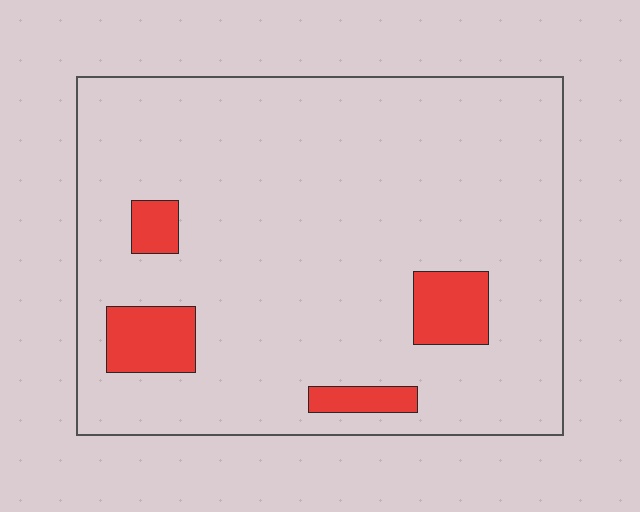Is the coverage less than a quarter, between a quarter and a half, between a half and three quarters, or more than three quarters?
Less than a quarter.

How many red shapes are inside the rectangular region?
4.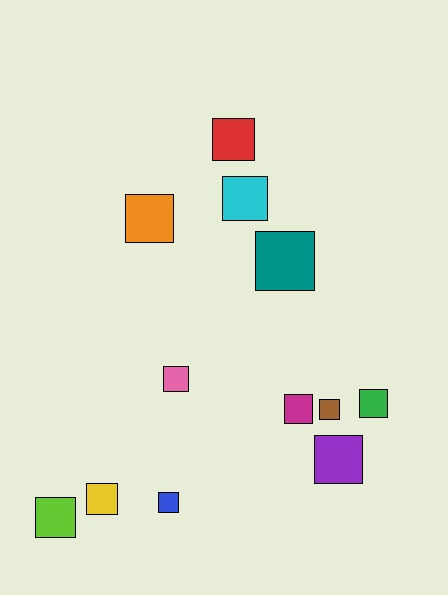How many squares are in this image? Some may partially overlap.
There are 12 squares.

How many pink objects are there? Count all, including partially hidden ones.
There is 1 pink object.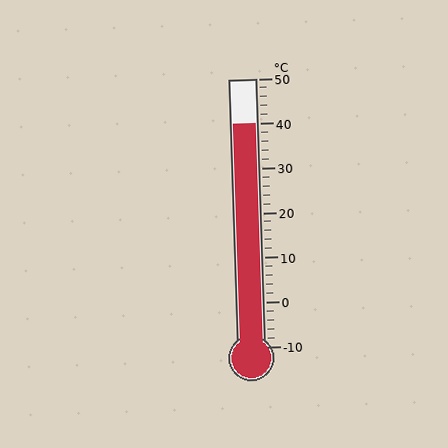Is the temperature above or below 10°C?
The temperature is above 10°C.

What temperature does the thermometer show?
The thermometer shows approximately 40°C.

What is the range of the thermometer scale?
The thermometer scale ranges from -10°C to 50°C.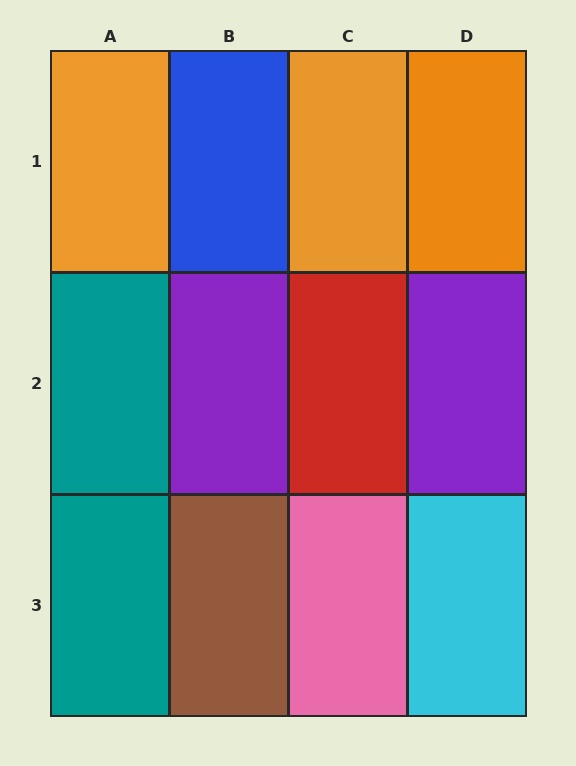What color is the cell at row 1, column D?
Orange.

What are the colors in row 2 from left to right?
Teal, purple, red, purple.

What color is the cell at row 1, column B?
Blue.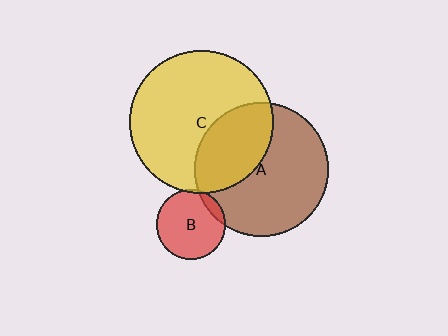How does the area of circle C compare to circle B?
Approximately 4.3 times.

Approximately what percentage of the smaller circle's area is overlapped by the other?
Approximately 35%.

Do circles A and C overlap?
Yes.